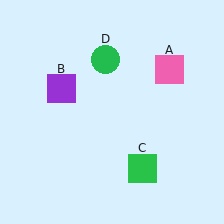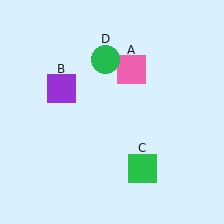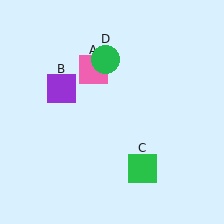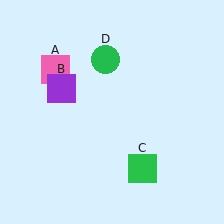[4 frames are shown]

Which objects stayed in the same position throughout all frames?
Purple square (object B) and green square (object C) and green circle (object D) remained stationary.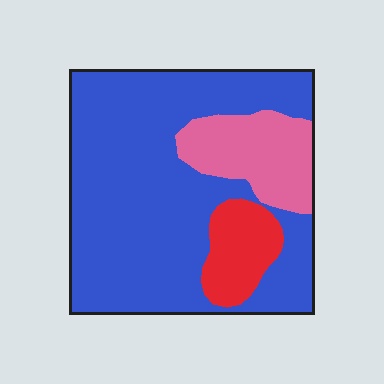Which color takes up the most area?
Blue, at roughly 75%.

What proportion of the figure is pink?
Pink takes up about one sixth (1/6) of the figure.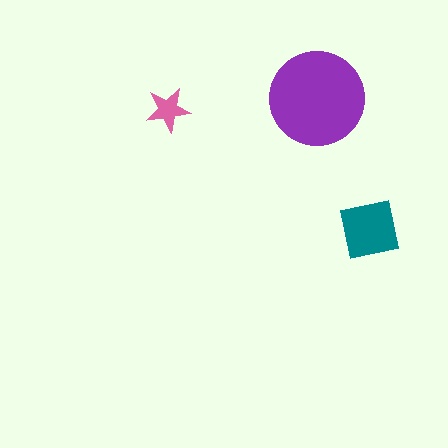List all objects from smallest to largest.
The pink star, the teal square, the purple circle.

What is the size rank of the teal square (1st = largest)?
2nd.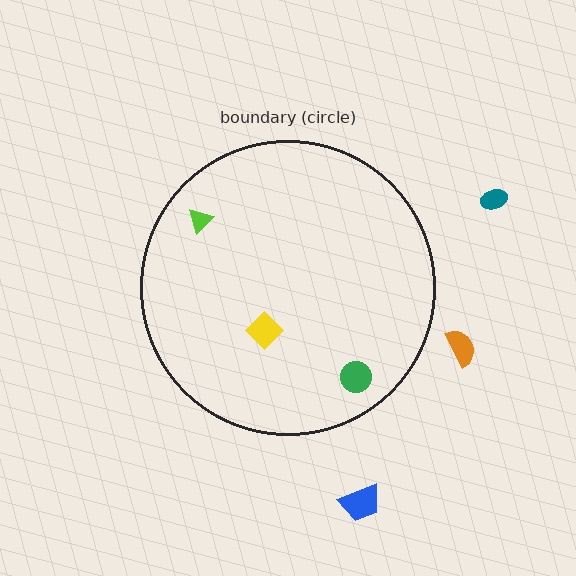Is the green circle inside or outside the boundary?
Inside.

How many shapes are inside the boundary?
3 inside, 3 outside.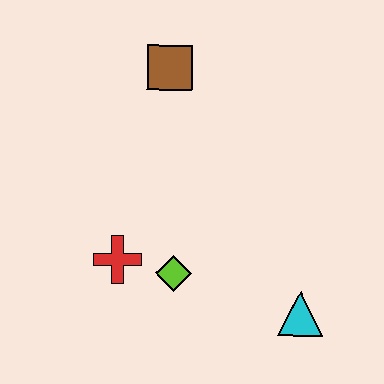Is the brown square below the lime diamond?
No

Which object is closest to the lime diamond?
The red cross is closest to the lime diamond.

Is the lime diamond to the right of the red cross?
Yes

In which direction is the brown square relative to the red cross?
The brown square is above the red cross.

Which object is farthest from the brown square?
The cyan triangle is farthest from the brown square.